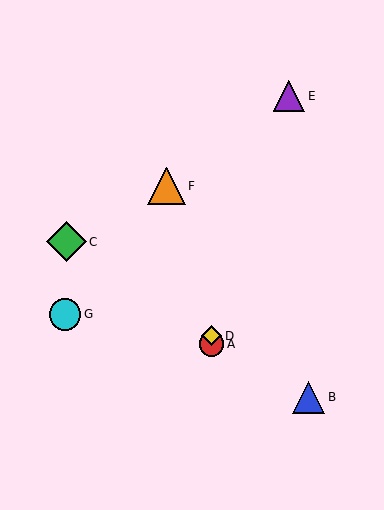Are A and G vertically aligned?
No, A is at x≈211 and G is at x≈65.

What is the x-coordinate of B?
Object B is at x≈309.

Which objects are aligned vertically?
Objects A, D are aligned vertically.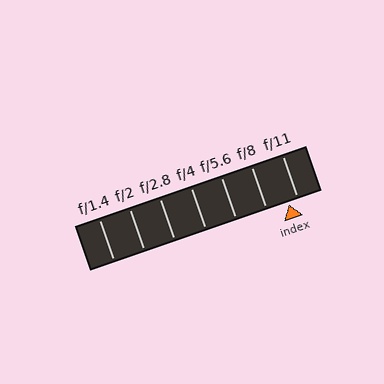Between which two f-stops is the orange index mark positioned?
The index mark is between f/8 and f/11.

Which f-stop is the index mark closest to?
The index mark is closest to f/11.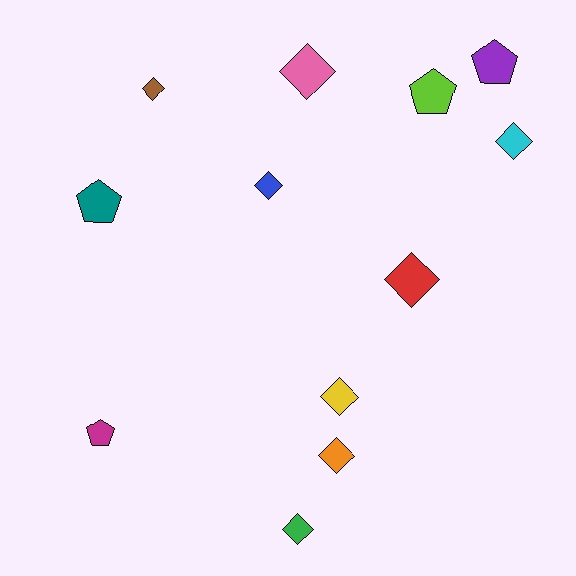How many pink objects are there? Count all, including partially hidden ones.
There is 1 pink object.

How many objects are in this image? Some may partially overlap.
There are 12 objects.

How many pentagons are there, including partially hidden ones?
There are 4 pentagons.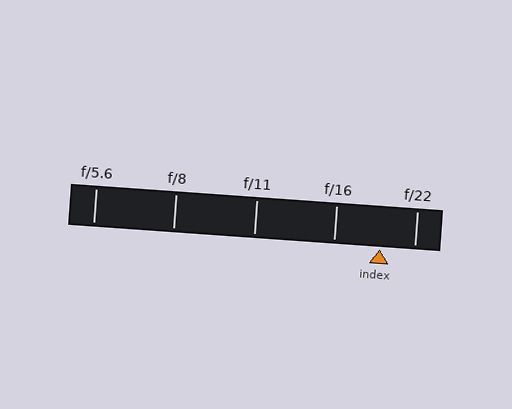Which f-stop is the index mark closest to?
The index mark is closest to f/22.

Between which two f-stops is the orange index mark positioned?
The index mark is between f/16 and f/22.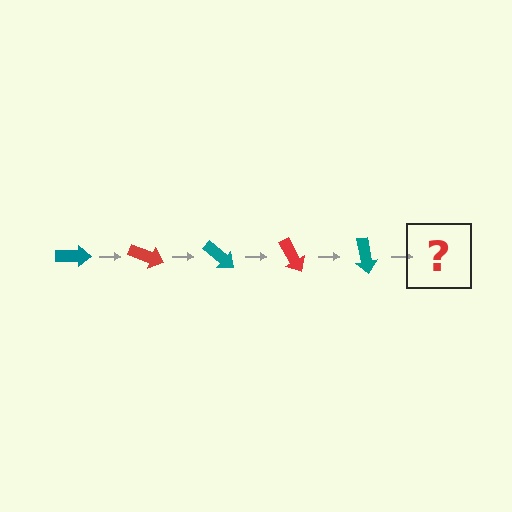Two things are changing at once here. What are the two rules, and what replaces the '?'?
The two rules are that it rotates 20 degrees each step and the color cycles through teal and red. The '?' should be a red arrow, rotated 100 degrees from the start.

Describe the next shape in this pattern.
It should be a red arrow, rotated 100 degrees from the start.